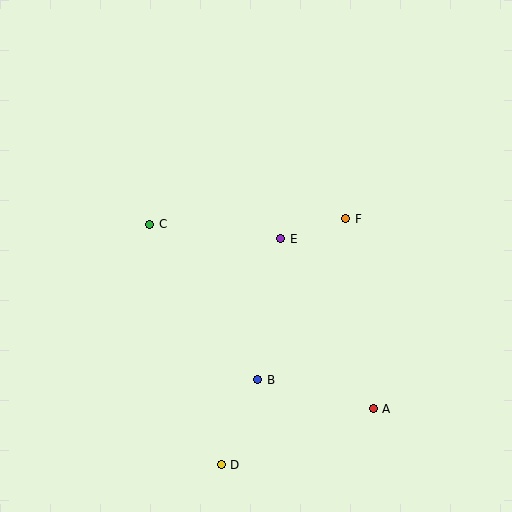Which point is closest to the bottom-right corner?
Point A is closest to the bottom-right corner.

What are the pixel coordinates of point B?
Point B is at (258, 380).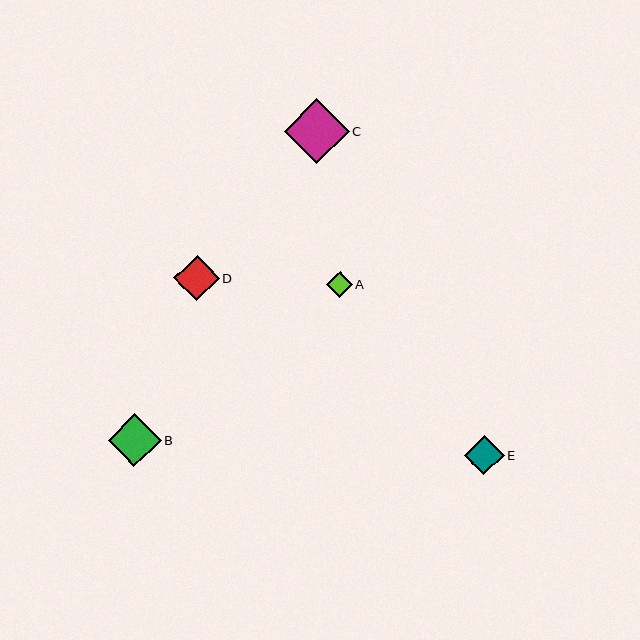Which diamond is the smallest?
Diamond A is the smallest with a size of approximately 26 pixels.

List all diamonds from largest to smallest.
From largest to smallest: C, B, D, E, A.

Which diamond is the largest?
Diamond C is the largest with a size of approximately 65 pixels.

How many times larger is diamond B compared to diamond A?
Diamond B is approximately 2.0 times the size of diamond A.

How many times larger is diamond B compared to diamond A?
Diamond B is approximately 2.0 times the size of diamond A.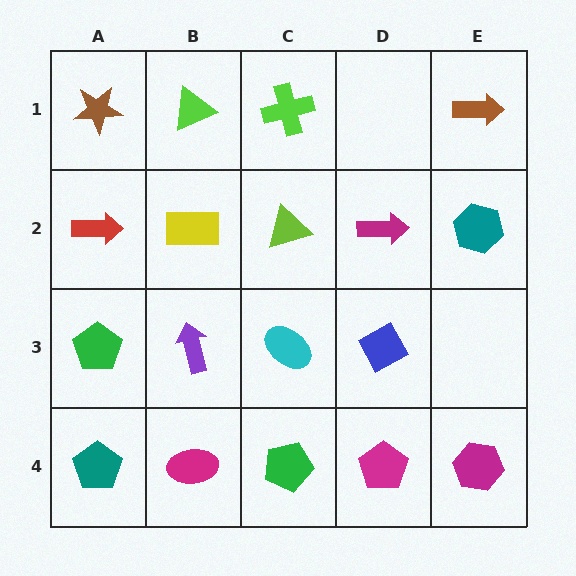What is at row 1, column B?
A lime triangle.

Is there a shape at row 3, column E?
No, that cell is empty.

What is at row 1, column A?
A brown star.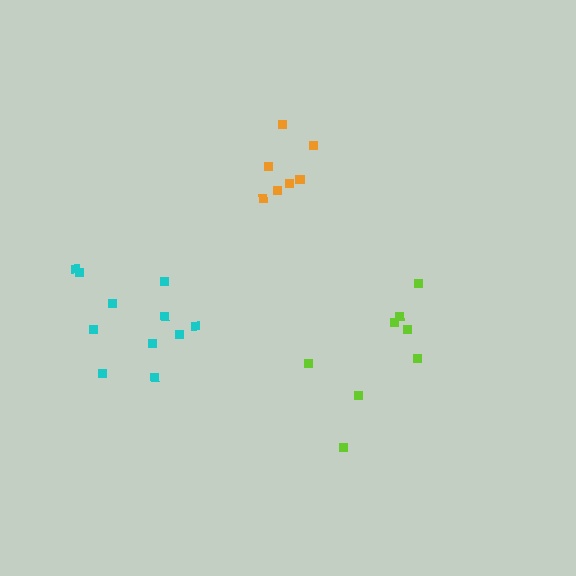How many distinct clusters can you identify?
There are 3 distinct clusters.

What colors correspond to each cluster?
The clusters are colored: orange, cyan, lime.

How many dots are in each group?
Group 1: 7 dots, Group 2: 11 dots, Group 3: 8 dots (26 total).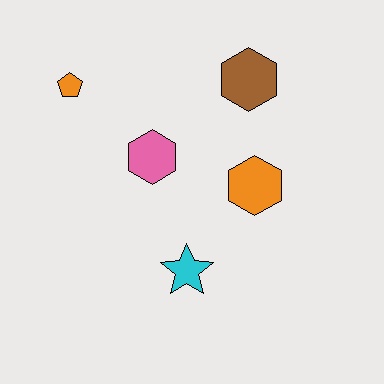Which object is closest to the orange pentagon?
The pink hexagon is closest to the orange pentagon.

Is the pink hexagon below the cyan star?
No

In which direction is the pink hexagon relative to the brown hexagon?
The pink hexagon is to the left of the brown hexagon.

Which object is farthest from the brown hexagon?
The cyan star is farthest from the brown hexagon.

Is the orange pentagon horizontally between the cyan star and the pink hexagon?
No